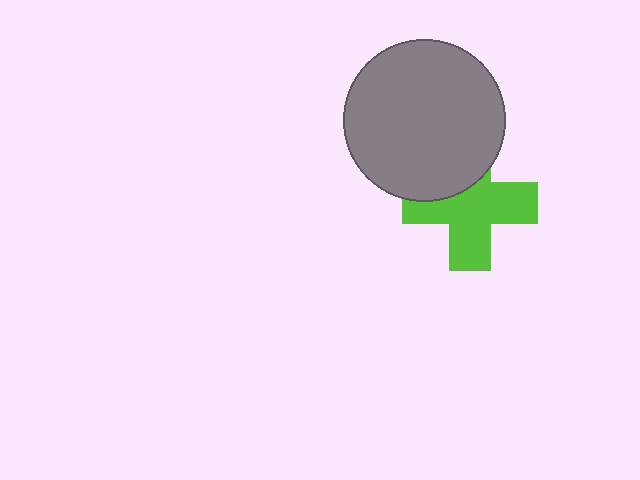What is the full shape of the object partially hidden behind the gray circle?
The partially hidden object is a lime cross.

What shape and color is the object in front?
The object in front is a gray circle.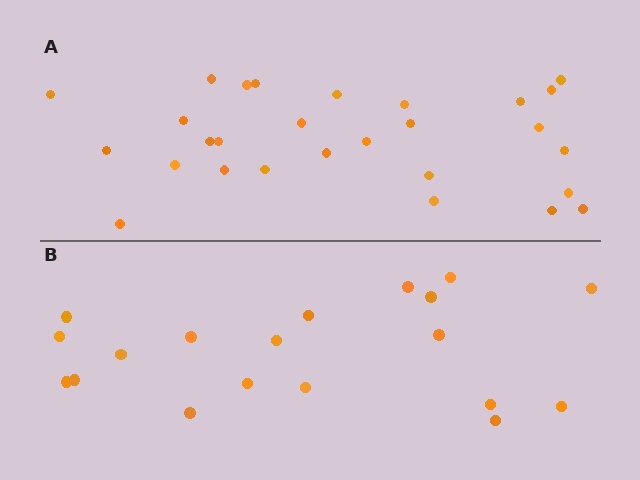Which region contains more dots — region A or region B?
Region A (the top region) has more dots.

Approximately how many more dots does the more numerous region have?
Region A has roughly 8 or so more dots than region B.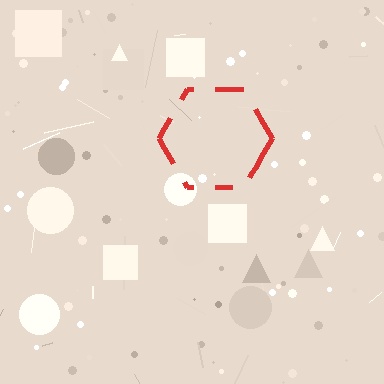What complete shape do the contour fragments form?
The contour fragments form a hexagon.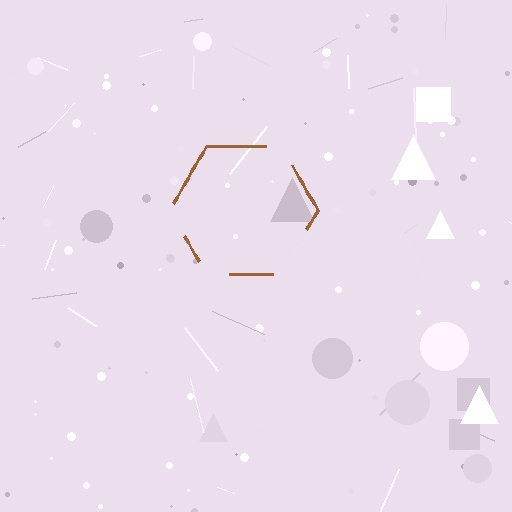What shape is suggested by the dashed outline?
The dashed outline suggests a hexagon.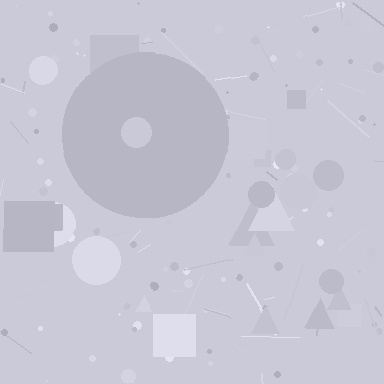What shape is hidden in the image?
A circle is hidden in the image.